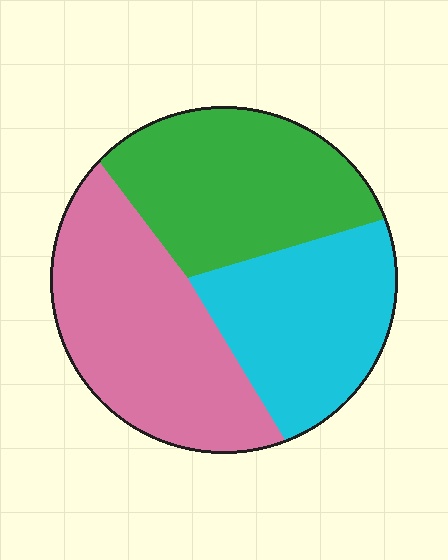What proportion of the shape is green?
Green covers 33% of the shape.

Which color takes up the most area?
Pink, at roughly 40%.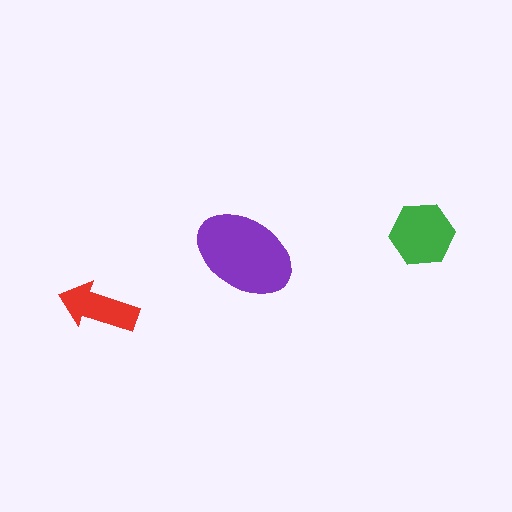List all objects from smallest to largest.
The red arrow, the green hexagon, the purple ellipse.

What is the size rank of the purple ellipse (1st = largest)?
1st.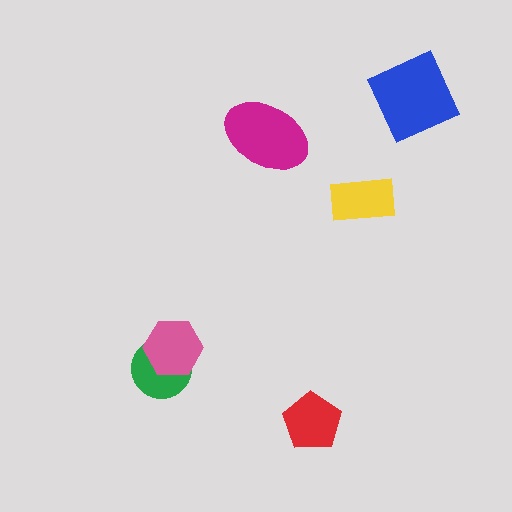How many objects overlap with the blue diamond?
0 objects overlap with the blue diamond.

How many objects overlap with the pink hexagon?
1 object overlaps with the pink hexagon.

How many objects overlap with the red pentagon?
0 objects overlap with the red pentagon.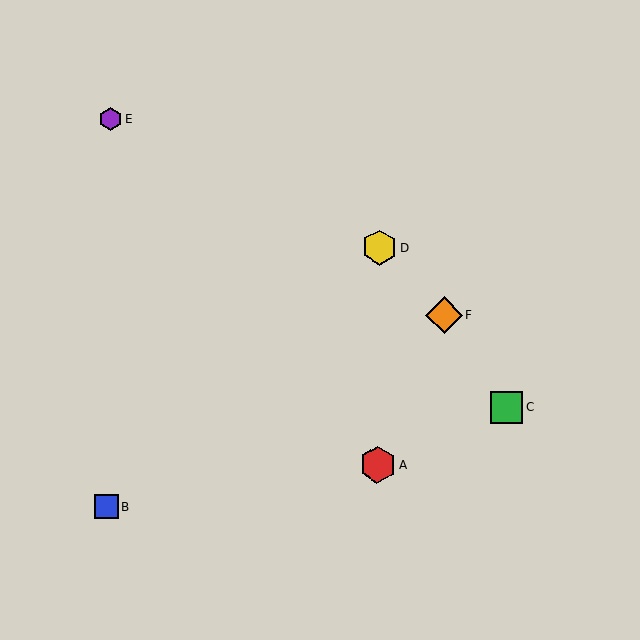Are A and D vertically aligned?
Yes, both are at x≈377.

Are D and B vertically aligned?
No, D is at x≈380 and B is at x≈106.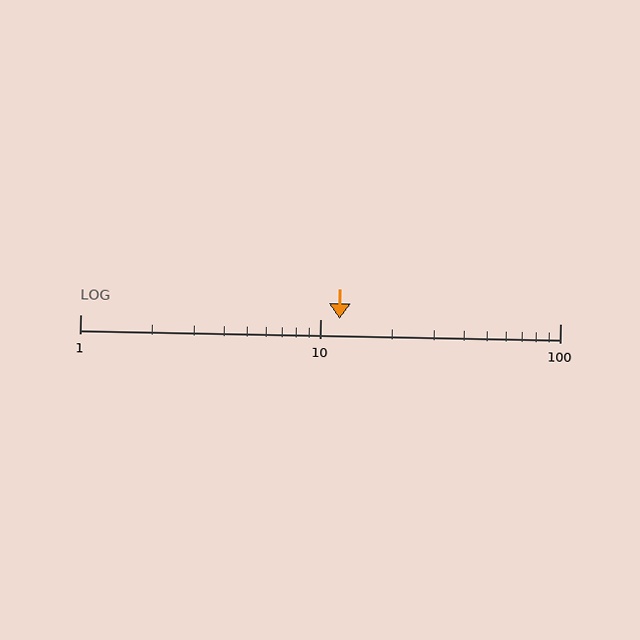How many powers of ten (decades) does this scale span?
The scale spans 2 decades, from 1 to 100.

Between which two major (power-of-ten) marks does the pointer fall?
The pointer is between 10 and 100.